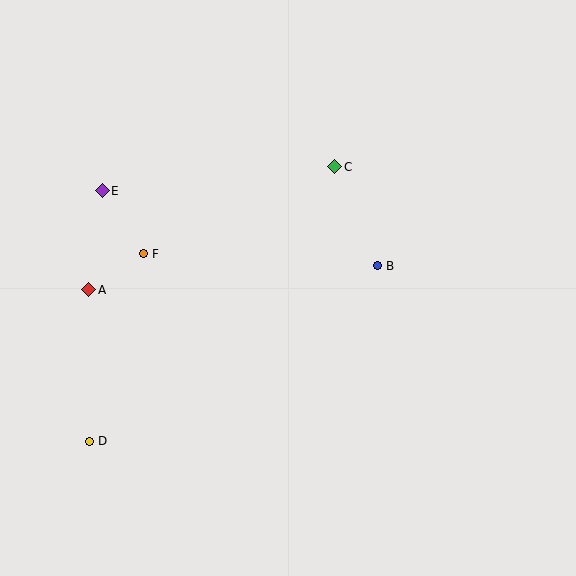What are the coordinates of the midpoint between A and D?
The midpoint between A and D is at (89, 365).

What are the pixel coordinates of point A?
Point A is at (89, 290).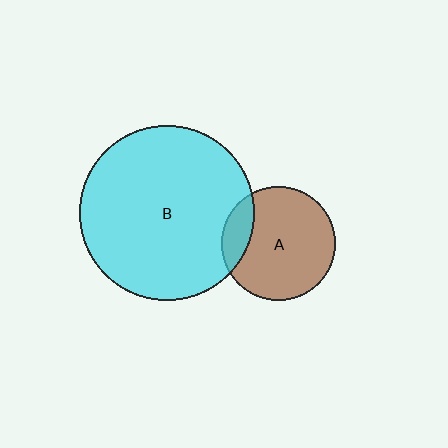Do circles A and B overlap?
Yes.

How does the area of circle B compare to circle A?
Approximately 2.4 times.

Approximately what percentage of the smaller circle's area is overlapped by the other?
Approximately 15%.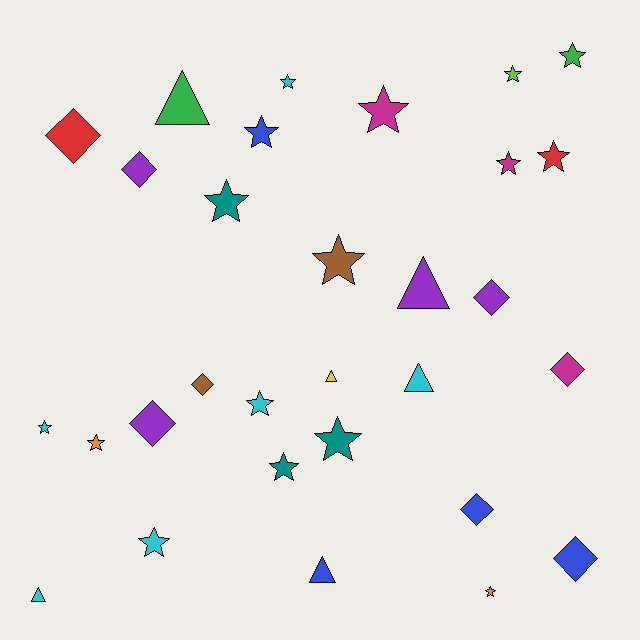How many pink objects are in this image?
There are no pink objects.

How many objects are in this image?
There are 30 objects.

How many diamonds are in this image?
There are 8 diamonds.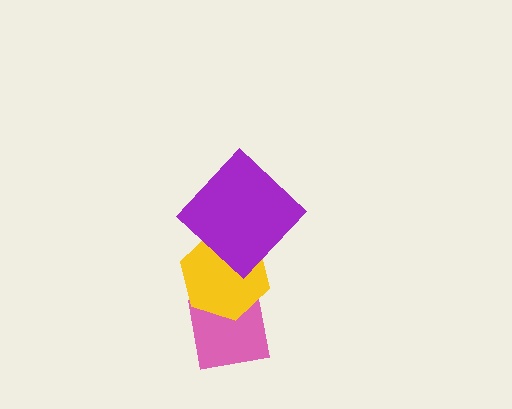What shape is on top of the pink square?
The yellow hexagon is on top of the pink square.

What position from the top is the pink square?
The pink square is 3rd from the top.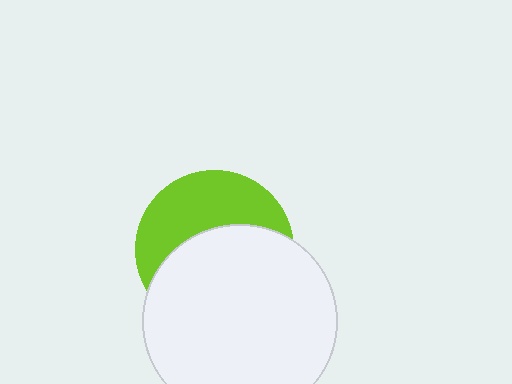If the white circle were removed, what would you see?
You would see the complete lime circle.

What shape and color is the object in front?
The object in front is a white circle.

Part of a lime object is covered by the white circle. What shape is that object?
It is a circle.